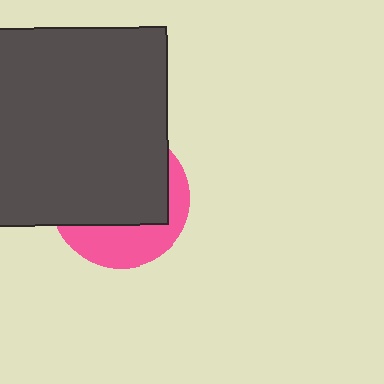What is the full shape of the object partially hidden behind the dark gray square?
The partially hidden object is a pink circle.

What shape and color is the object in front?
The object in front is a dark gray square.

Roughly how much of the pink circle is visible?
A small part of it is visible (roughly 34%).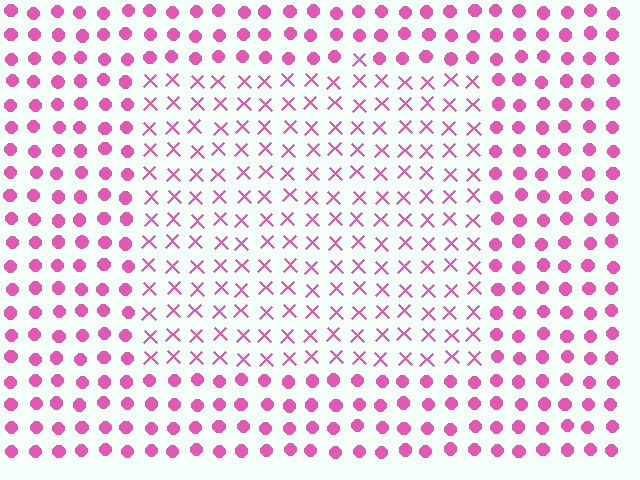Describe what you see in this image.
The image is filled with small pink elements arranged in a uniform grid. A rectangle-shaped region contains X marks, while the surrounding area contains circles. The boundary is defined purely by the change in element shape.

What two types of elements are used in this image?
The image uses X marks inside the rectangle region and circles outside it.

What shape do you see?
I see a rectangle.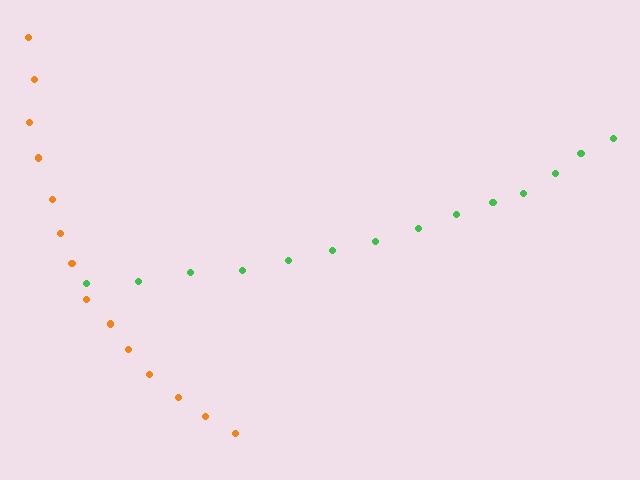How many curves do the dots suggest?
There are 2 distinct paths.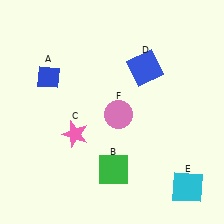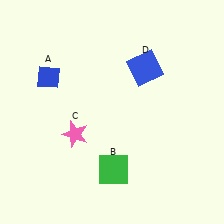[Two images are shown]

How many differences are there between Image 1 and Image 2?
There are 2 differences between the two images.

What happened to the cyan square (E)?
The cyan square (E) was removed in Image 2. It was in the bottom-right area of Image 1.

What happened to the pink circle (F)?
The pink circle (F) was removed in Image 2. It was in the bottom-right area of Image 1.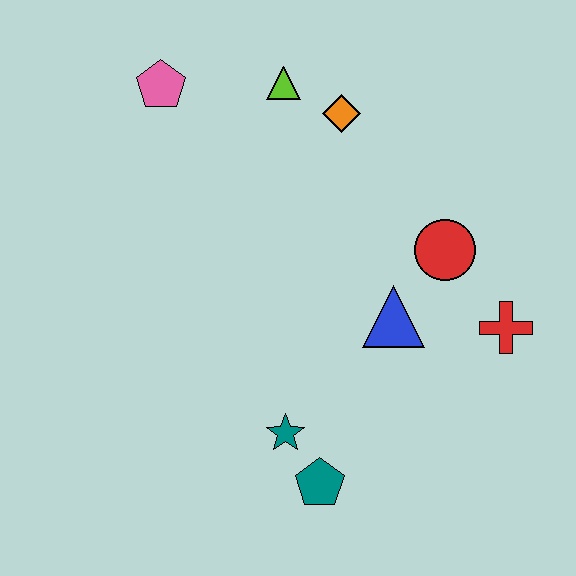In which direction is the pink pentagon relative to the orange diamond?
The pink pentagon is to the left of the orange diamond.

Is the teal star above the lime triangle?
No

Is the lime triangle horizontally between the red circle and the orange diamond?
No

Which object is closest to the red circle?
The blue triangle is closest to the red circle.